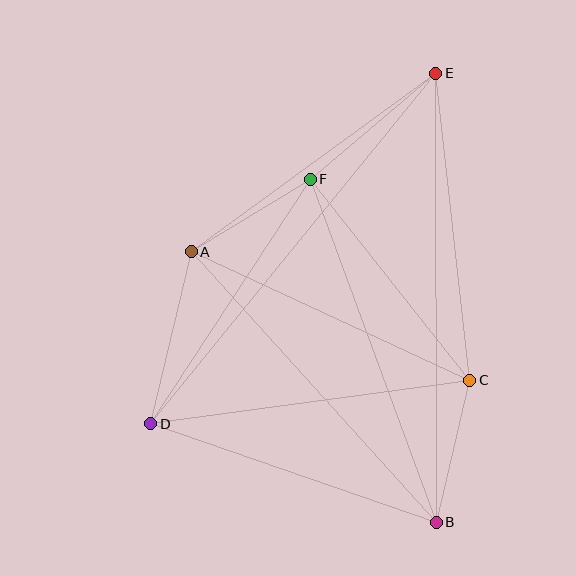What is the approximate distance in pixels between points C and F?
The distance between C and F is approximately 256 pixels.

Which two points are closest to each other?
Points A and F are closest to each other.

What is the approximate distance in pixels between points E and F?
The distance between E and F is approximately 164 pixels.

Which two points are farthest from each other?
Points D and E are farthest from each other.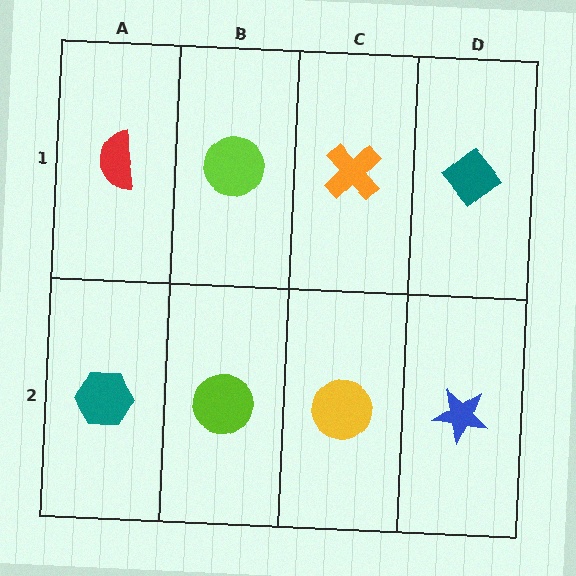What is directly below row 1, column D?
A blue star.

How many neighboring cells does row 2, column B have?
3.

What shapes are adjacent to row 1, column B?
A lime circle (row 2, column B), a red semicircle (row 1, column A), an orange cross (row 1, column C).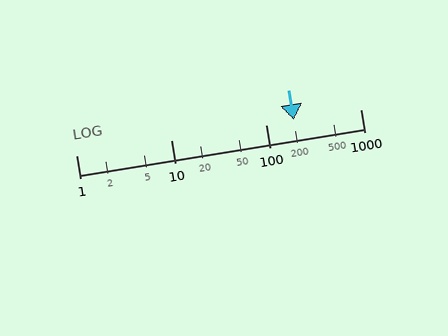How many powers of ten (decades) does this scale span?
The scale spans 3 decades, from 1 to 1000.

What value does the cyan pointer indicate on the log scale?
The pointer indicates approximately 200.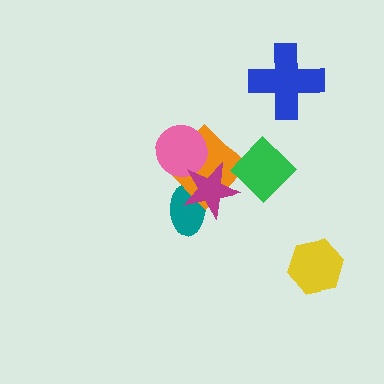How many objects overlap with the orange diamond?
4 objects overlap with the orange diamond.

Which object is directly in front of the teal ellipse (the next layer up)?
The orange diamond is directly in front of the teal ellipse.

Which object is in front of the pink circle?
The magenta star is in front of the pink circle.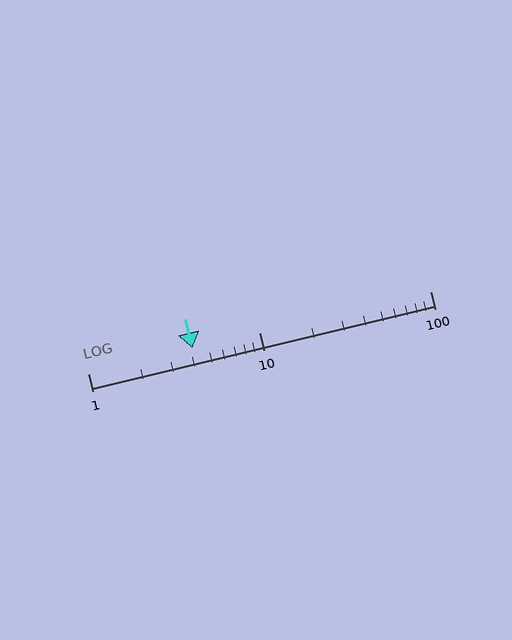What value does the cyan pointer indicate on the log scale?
The pointer indicates approximately 4.1.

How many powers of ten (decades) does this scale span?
The scale spans 2 decades, from 1 to 100.